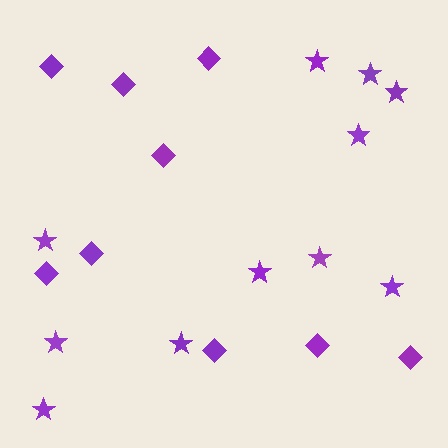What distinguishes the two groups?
There are 2 groups: one group of stars (11) and one group of diamonds (9).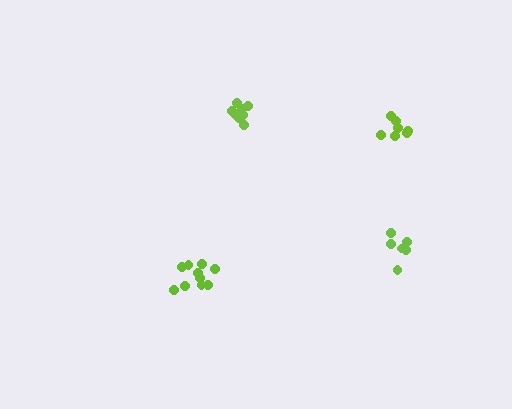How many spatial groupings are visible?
There are 4 spatial groupings.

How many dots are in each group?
Group 1: 8 dots, Group 2: 10 dots, Group 3: 6 dots, Group 4: 7 dots (31 total).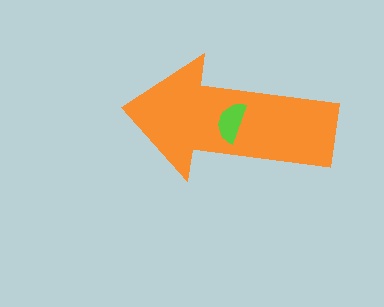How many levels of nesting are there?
2.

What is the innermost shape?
The lime semicircle.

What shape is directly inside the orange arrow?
The lime semicircle.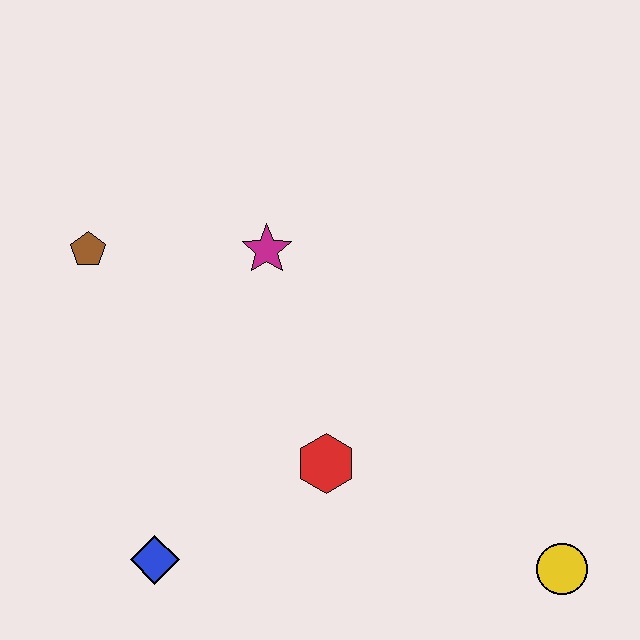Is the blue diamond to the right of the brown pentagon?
Yes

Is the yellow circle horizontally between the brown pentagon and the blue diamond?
No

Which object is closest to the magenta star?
The brown pentagon is closest to the magenta star.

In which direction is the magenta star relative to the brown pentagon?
The magenta star is to the right of the brown pentagon.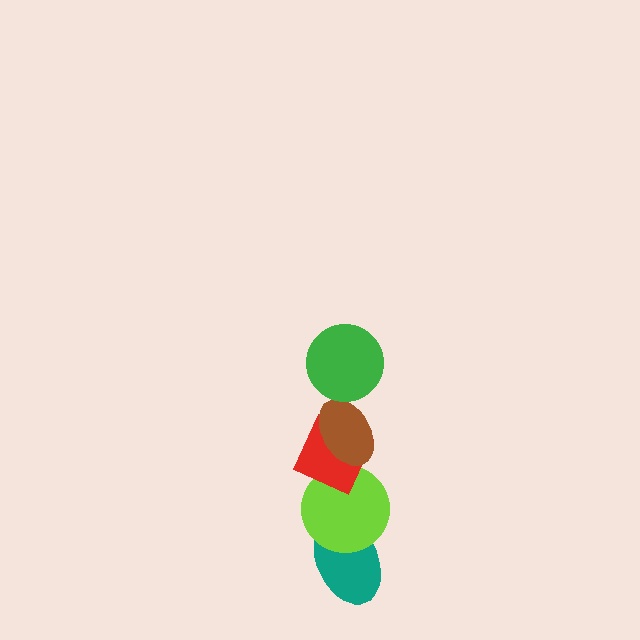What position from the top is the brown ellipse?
The brown ellipse is 2nd from the top.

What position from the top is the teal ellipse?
The teal ellipse is 5th from the top.